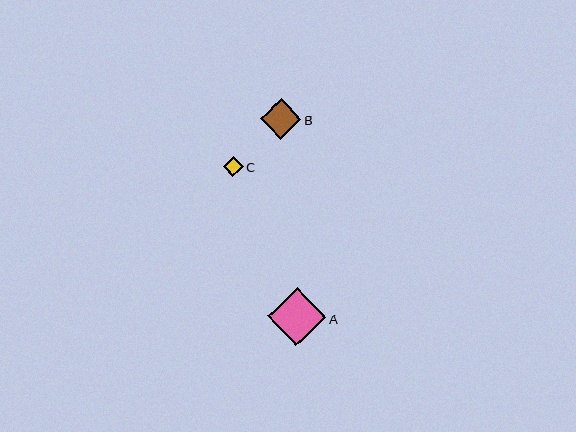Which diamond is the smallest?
Diamond C is the smallest with a size of approximately 20 pixels.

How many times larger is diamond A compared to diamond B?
Diamond A is approximately 1.4 times the size of diamond B.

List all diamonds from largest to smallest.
From largest to smallest: A, B, C.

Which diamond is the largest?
Diamond A is the largest with a size of approximately 58 pixels.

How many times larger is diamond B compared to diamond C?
Diamond B is approximately 2.1 times the size of diamond C.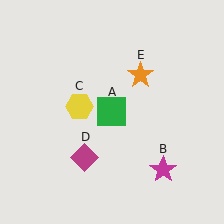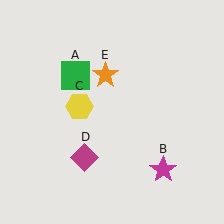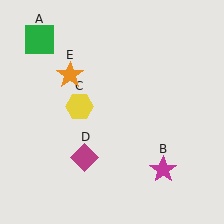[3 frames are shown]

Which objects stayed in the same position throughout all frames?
Magenta star (object B) and yellow hexagon (object C) and magenta diamond (object D) remained stationary.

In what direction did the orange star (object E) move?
The orange star (object E) moved left.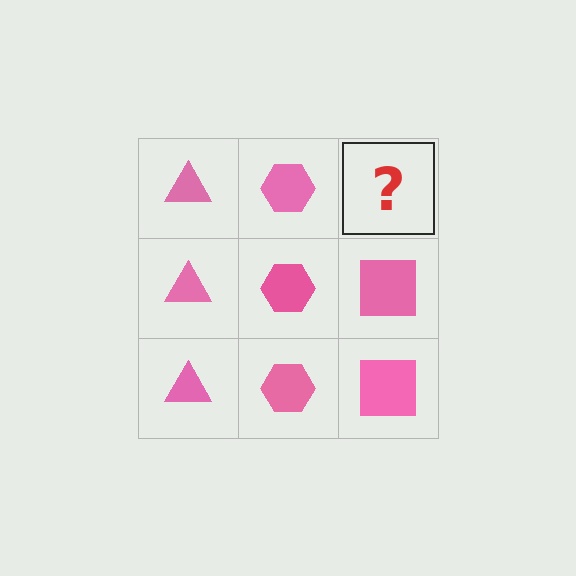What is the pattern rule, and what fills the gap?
The rule is that each column has a consistent shape. The gap should be filled with a pink square.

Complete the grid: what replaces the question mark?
The question mark should be replaced with a pink square.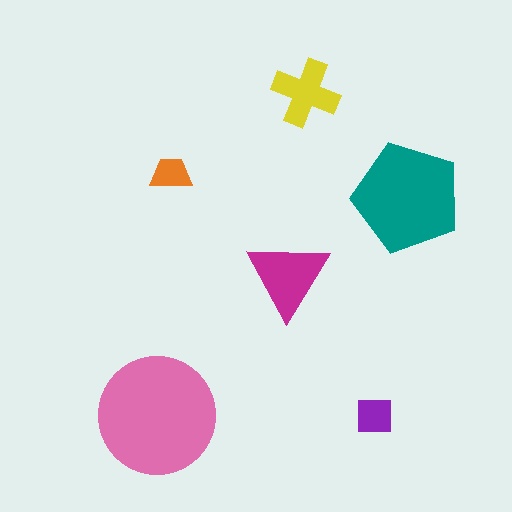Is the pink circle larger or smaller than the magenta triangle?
Larger.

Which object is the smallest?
The orange trapezoid.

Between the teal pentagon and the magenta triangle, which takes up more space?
The teal pentagon.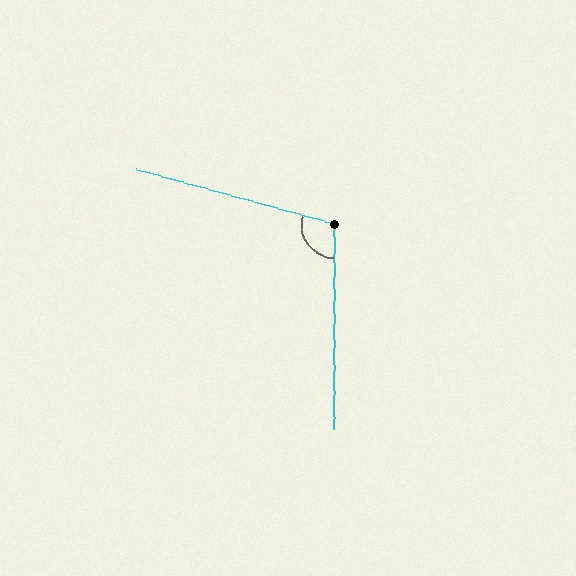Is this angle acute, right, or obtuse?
It is obtuse.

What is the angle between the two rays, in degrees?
Approximately 105 degrees.